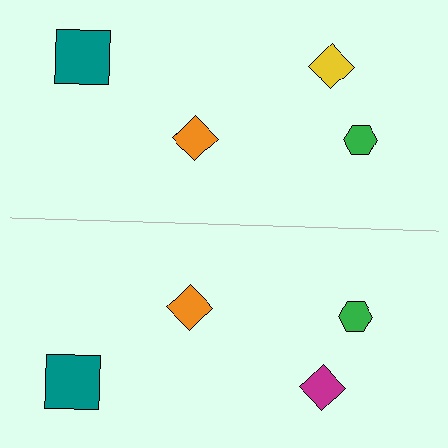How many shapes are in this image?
There are 8 shapes in this image.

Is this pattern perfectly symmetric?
No, the pattern is not perfectly symmetric. The magenta diamond on the bottom side breaks the symmetry — its mirror counterpart is yellow.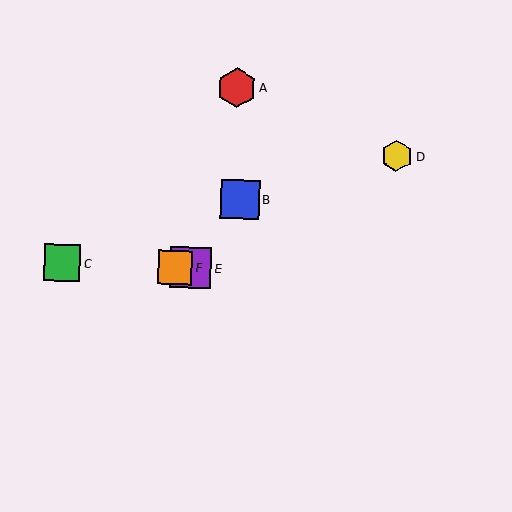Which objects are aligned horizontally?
Objects C, E, F are aligned horizontally.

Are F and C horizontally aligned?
Yes, both are at y≈267.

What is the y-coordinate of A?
Object A is at y≈88.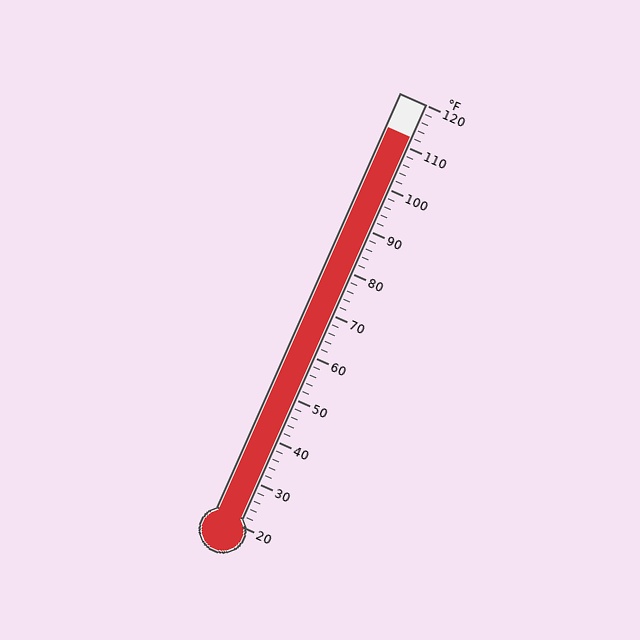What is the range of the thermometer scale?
The thermometer scale ranges from 20°F to 120°F.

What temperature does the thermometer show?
The thermometer shows approximately 112°F.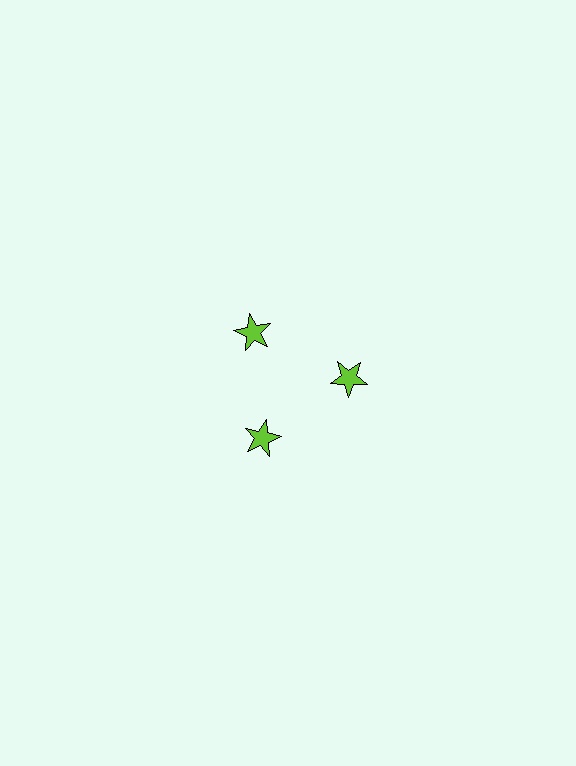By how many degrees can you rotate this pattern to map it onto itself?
The pattern maps onto itself every 120 degrees of rotation.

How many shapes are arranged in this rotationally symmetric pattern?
There are 3 shapes, arranged in 3 groups of 1.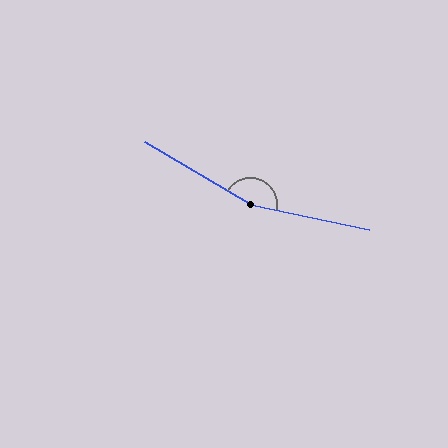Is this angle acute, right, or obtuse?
It is obtuse.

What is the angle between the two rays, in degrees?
Approximately 162 degrees.